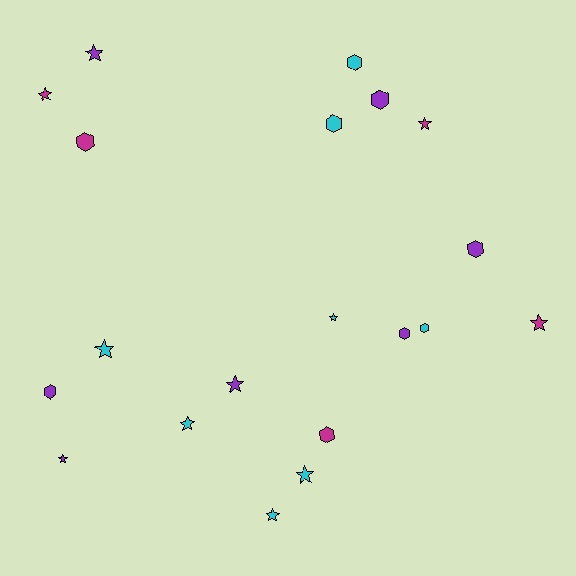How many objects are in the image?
There are 20 objects.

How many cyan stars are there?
There are 5 cyan stars.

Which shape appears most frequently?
Star, with 11 objects.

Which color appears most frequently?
Cyan, with 8 objects.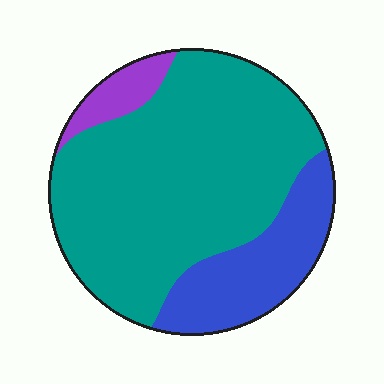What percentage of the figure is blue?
Blue covers around 20% of the figure.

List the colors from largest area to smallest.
From largest to smallest: teal, blue, purple.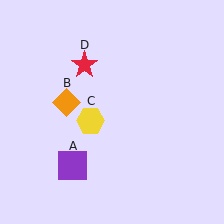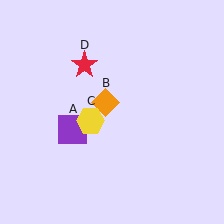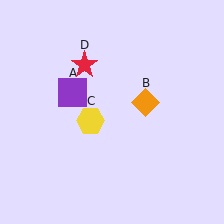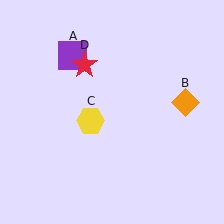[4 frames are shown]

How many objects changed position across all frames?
2 objects changed position: purple square (object A), orange diamond (object B).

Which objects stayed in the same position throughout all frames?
Yellow hexagon (object C) and red star (object D) remained stationary.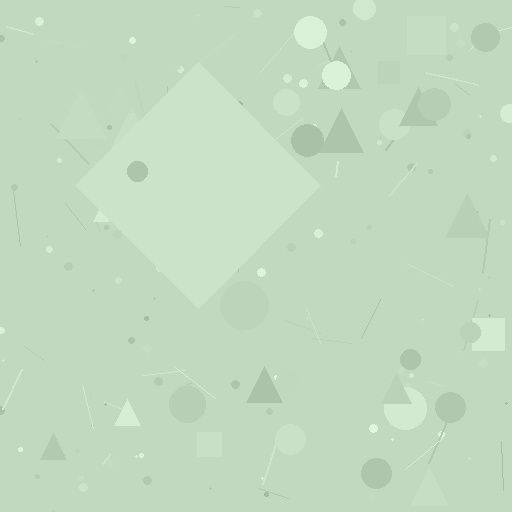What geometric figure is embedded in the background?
A diamond is embedded in the background.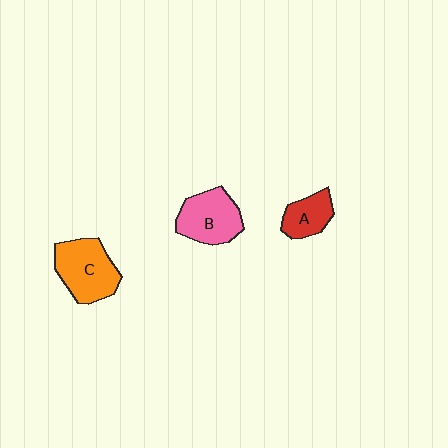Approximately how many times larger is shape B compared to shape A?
Approximately 1.6 times.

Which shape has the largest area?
Shape C (orange).